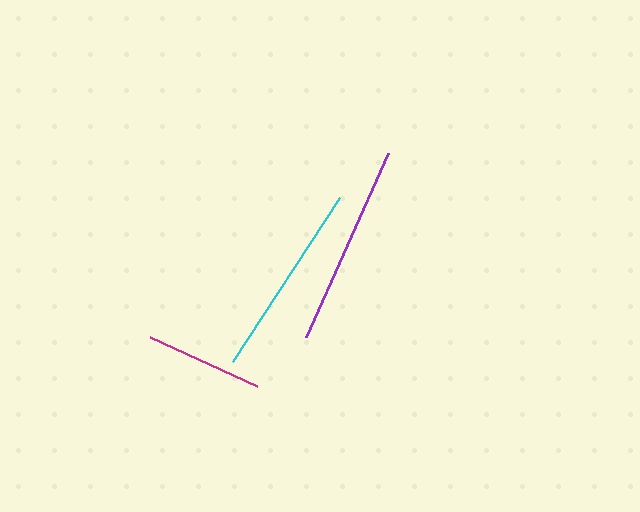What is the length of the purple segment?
The purple segment is approximately 202 pixels long.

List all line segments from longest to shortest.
From longest to shortest: purple, cyan, magenta.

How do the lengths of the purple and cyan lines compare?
The purple and cyan lines are approximately the same length.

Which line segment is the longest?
The purple line is the longest at approximately 202 pixels.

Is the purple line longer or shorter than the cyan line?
The purple line is longer than the cyan line.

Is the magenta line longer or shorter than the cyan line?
The cyan line is longer than the magenta line.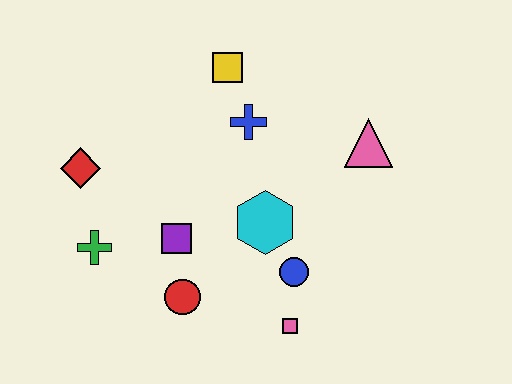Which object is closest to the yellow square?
The blue cross is closest to the yellow square.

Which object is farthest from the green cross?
The pink triangle is farthest from the green cross.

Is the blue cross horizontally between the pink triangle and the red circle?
Yes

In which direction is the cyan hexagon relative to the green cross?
The cyan hexagon is to the right of the green cross.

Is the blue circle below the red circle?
No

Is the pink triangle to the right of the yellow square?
Yes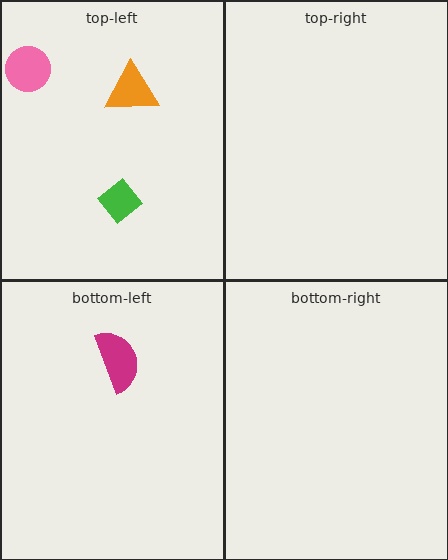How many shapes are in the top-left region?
3.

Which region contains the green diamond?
The top-left region.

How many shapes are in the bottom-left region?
1.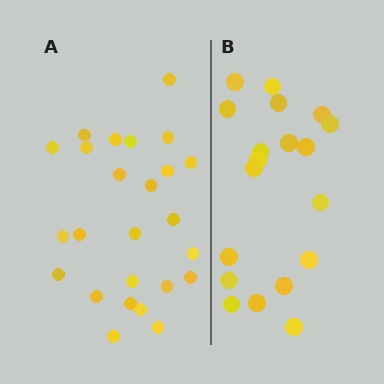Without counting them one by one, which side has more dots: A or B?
Region A (the left region) has more dots.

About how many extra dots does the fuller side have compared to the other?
Region A has about 6 more dots than region B.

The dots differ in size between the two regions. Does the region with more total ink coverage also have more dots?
No. Region B has more total ink coverage because its dots are larger, but region A actually contains more individual dots. Total area can be misleading — the number of items is what matters here.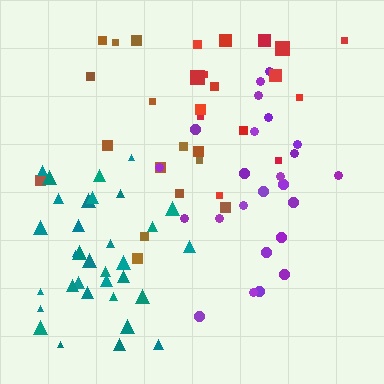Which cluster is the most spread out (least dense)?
Brown.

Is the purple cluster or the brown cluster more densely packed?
Purple.